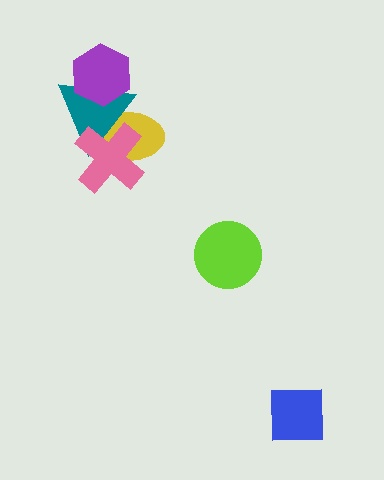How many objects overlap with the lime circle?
0 objects overlap with the lime circle.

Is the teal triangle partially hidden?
Yes, it is partially covered by another shape.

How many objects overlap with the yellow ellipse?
2 objects overlap with the yellow ellipse.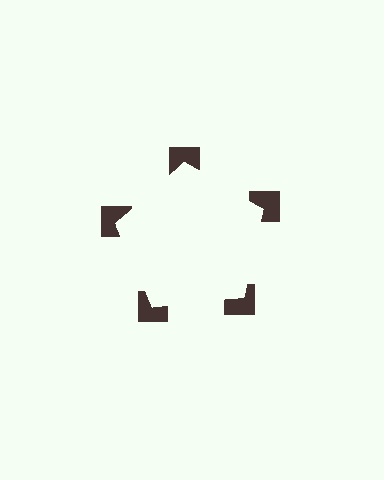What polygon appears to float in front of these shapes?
An illusory pentagon — its edges are inferred from the aligned wedge cuts in the notched squares, not physically drawn.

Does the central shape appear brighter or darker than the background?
It typically appears slightly brighter than the background, even though no actual brightness change is drawn.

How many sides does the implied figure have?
5 sides.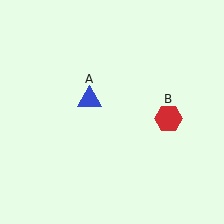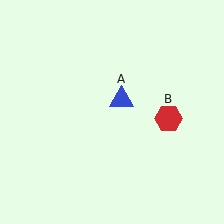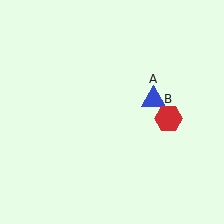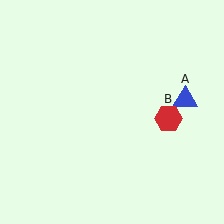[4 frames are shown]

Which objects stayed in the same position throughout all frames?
Red hexagon (object B) remained stationary.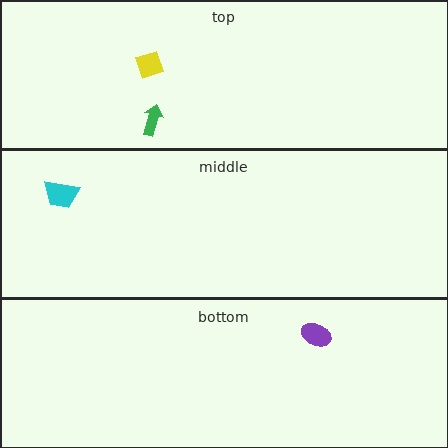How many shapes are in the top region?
2.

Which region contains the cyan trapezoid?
The middle region.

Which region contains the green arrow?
The top region.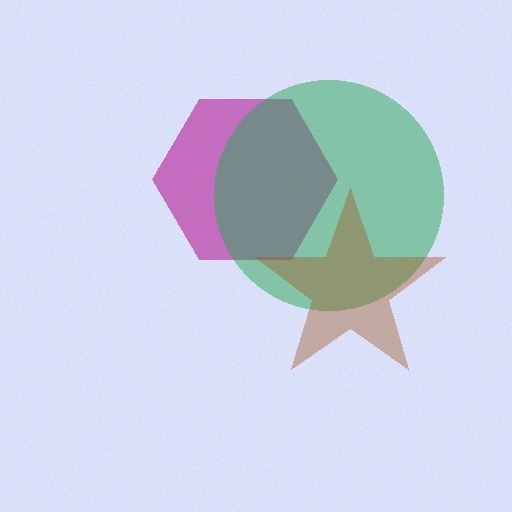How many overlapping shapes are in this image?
There are 3 overlapping shapes in the image.